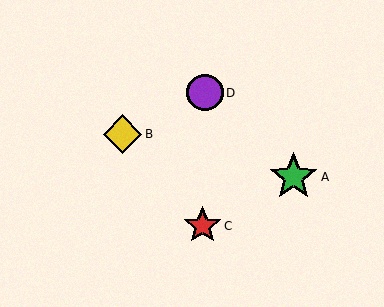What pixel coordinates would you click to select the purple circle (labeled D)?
Click at (205, 93) to select the purple circle D.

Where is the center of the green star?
The center of the green star is at (293, 177).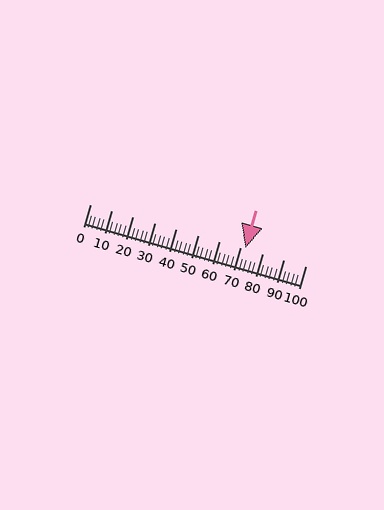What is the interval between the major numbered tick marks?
The major tick marks are spaced 10 units apart.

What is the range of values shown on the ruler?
The ruler shows values from 0 to 100.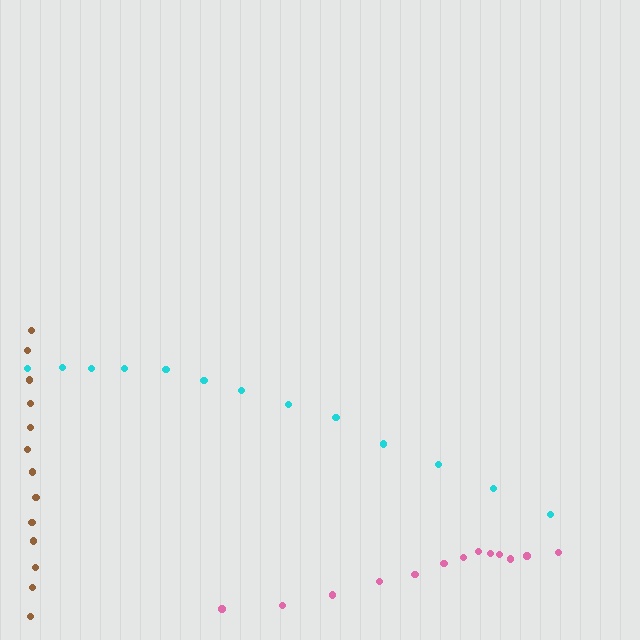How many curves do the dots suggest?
There are 3 distinct paths.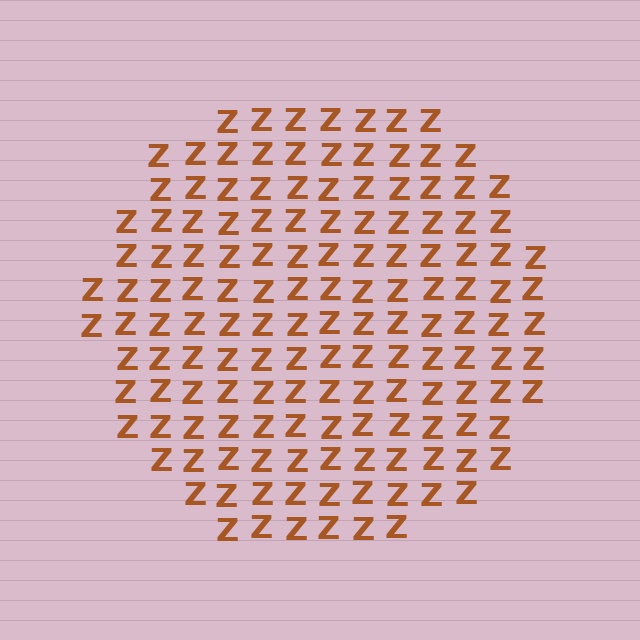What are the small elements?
The small elements are letter Z's.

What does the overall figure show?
The overall figure shows a circle.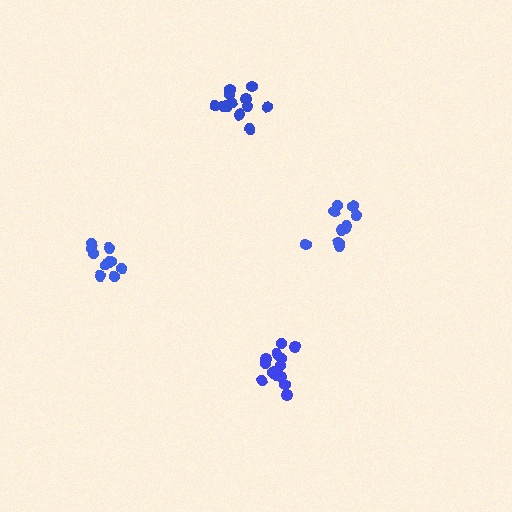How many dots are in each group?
Group 1: 10 dots, Group 2: 13 dots, Group 3: 12 dots, Group 4: 10 dots (45 total).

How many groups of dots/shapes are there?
There are 4 groups.